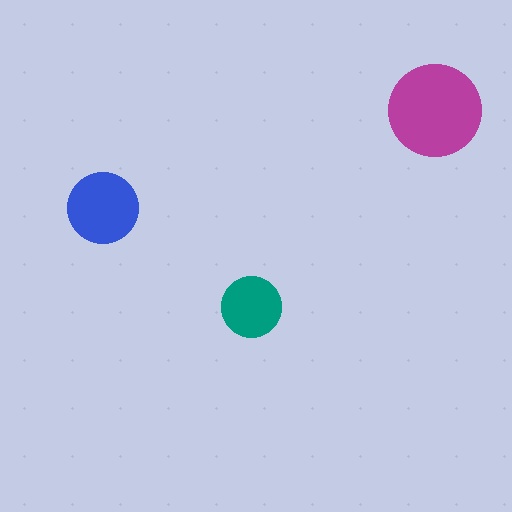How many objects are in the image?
There are 3 objects in the image.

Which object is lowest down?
The teal circle is bottommost.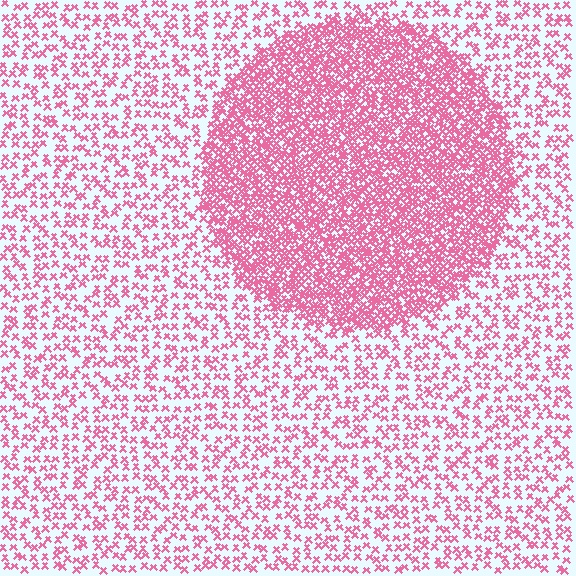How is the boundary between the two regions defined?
The boundary is defined by a change in element density (approximately 2.7x ratio). All elements are the same color, size, and shape.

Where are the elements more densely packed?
The elements are more densely packed inside the circle boundary.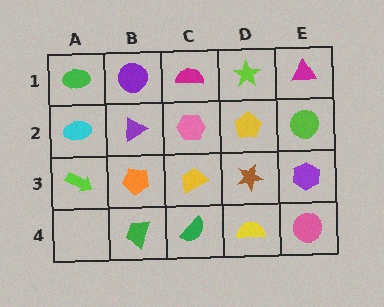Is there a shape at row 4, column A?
No, that cell is empty.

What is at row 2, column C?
A pink hexagon.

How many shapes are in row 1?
5 shapes.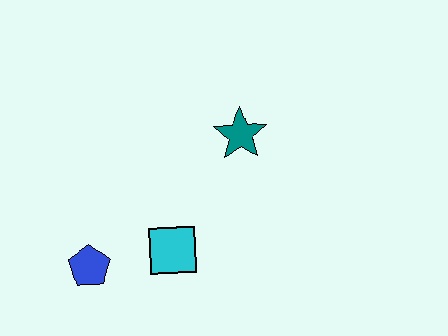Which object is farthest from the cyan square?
The teal star is farthest from the cyan square.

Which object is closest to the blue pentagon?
The cyan square is closest to the blue pentagon.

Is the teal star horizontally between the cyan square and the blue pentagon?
No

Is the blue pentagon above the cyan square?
No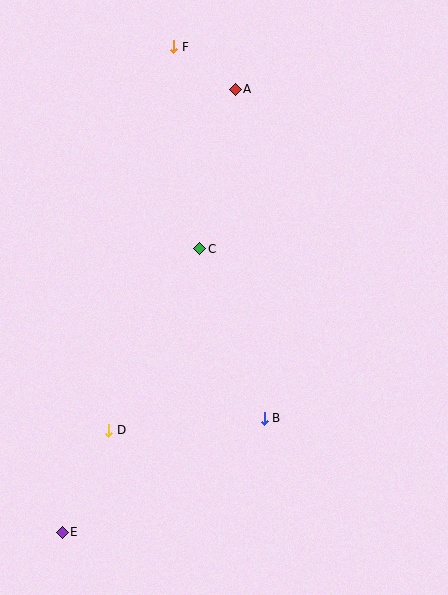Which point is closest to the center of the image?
Point C at (200, 249) is closest to the center.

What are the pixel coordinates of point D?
Point D is at (109, 430).